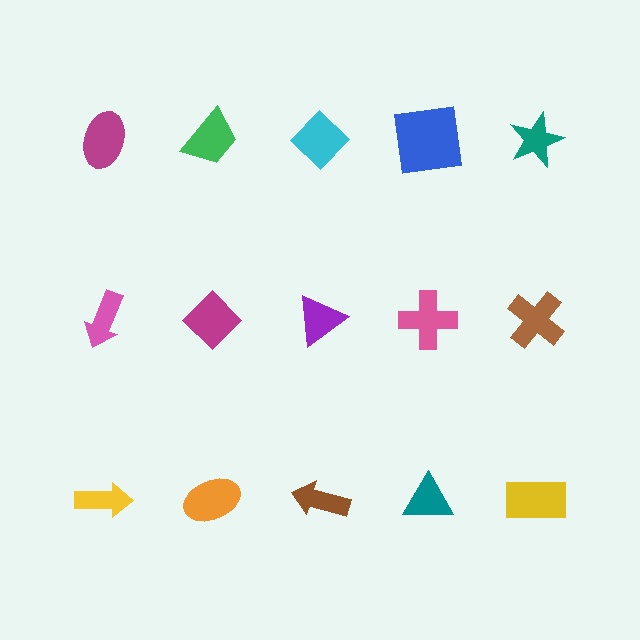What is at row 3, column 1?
A yellow arrow.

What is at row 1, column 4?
A blue square.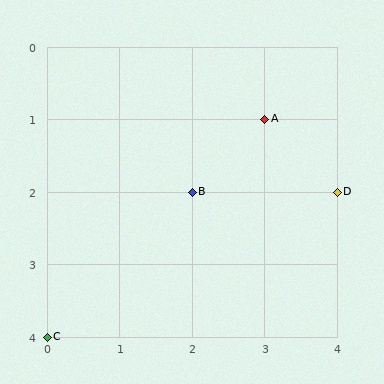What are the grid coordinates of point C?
Point C is at grid coordinates (0, 4).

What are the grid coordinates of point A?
Point A is at grid coordinates (3, 1).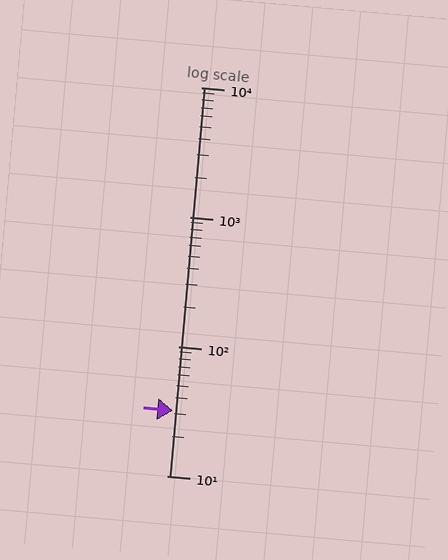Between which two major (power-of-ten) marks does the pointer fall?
The pointer is between 10 and 100.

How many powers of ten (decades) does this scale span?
The scale spans 3 decades, from 10 to 10000.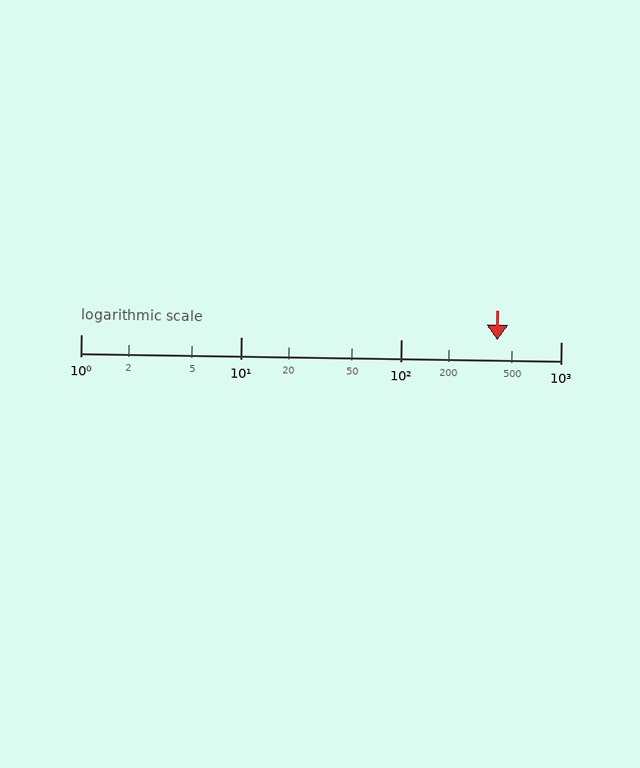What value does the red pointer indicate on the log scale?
The pointer indicates approximately 400.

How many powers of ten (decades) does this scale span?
The scale spans 3 decades, from 1 to 1000.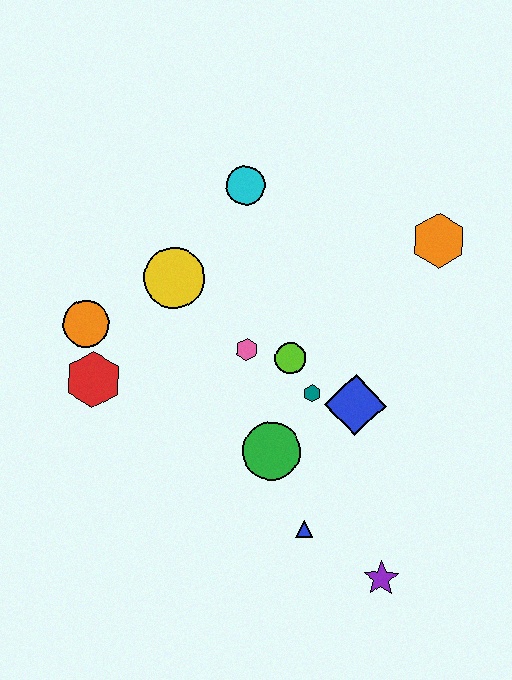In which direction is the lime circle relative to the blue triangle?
The lime circle is above the blue triangle.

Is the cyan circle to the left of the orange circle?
No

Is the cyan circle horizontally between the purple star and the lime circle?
No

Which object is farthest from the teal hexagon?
The orange circle is farthest from the teal hexagon.